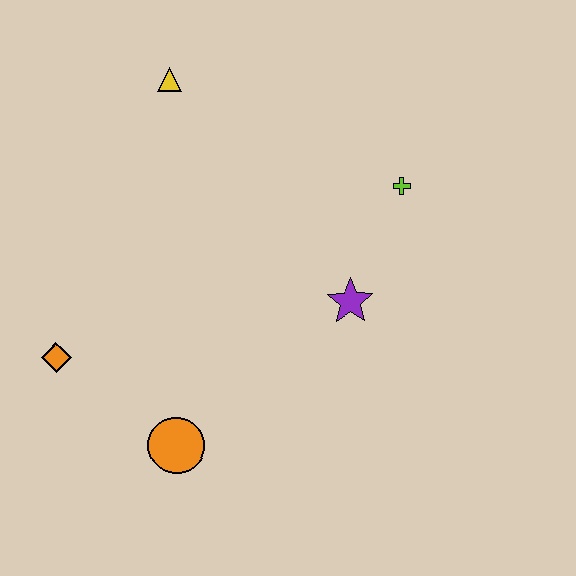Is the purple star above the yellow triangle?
No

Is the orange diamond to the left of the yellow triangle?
Yes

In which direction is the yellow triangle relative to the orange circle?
The yellow triangle is above the orange circle.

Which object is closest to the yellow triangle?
The lime cross is closest to the yellow triangle.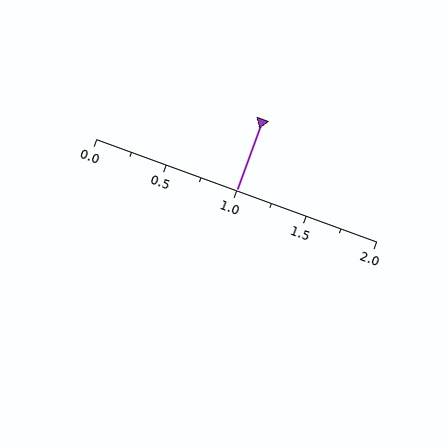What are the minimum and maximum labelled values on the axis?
The axis runs from 0.0 to 2.0.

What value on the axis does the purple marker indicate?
The marker indicates approximately 1.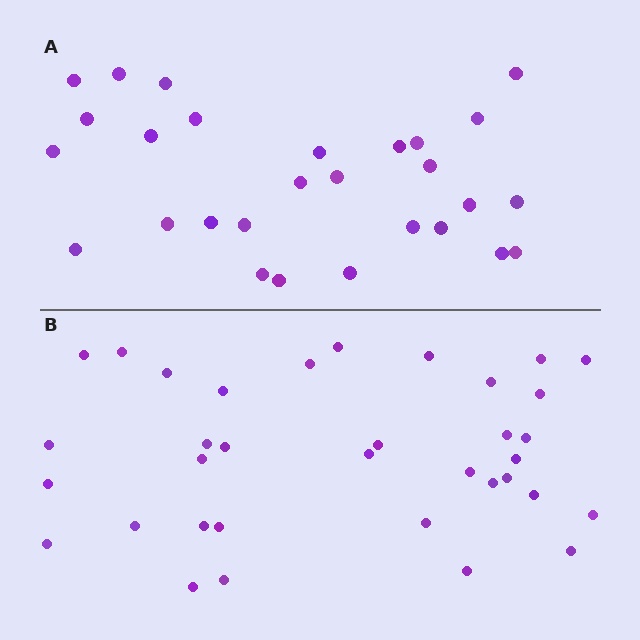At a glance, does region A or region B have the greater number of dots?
Region B (the bottom region) has more dots.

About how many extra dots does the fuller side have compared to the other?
Region B has roughly 8 or so more dots than region A.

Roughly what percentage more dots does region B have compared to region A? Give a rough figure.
About 25% more.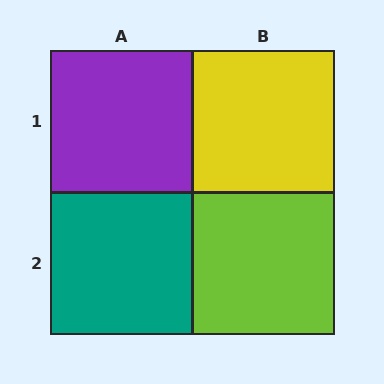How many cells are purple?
1 cell is purple.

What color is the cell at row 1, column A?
Purple.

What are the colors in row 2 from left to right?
Teal, lime.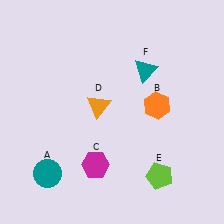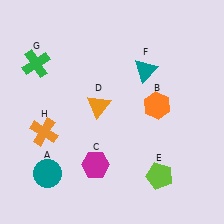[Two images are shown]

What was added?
A green cross (G), an orange cross (H) were added in Image 2.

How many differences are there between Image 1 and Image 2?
There are 2 differences between the two images.